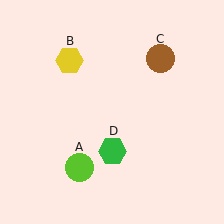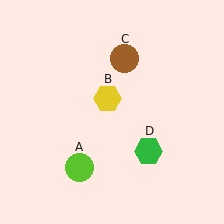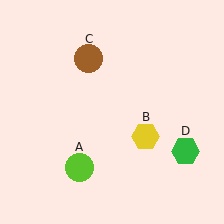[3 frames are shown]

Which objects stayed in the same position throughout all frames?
Lime circle (object A) remained stationary.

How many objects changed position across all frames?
3 objects changed position: yellow hexagon (object B), brown circle (object C), green hexagon (object D).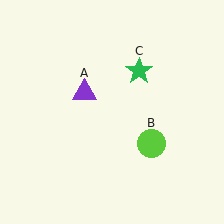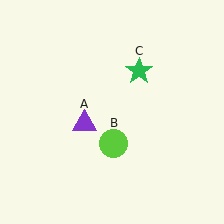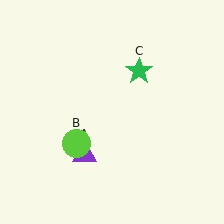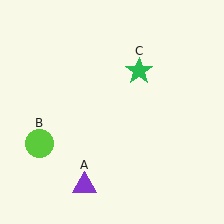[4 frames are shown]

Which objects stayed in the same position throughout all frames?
Green star (object C) remained stationary.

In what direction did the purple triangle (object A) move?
The purple triangle (object A) moved down.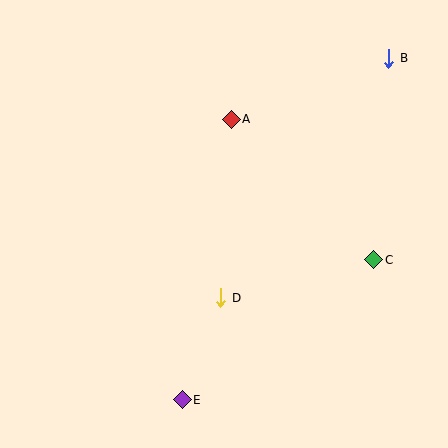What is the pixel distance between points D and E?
The distance between D and E is 109 pixels.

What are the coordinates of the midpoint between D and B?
The midpoint between D and B is at (305, 178).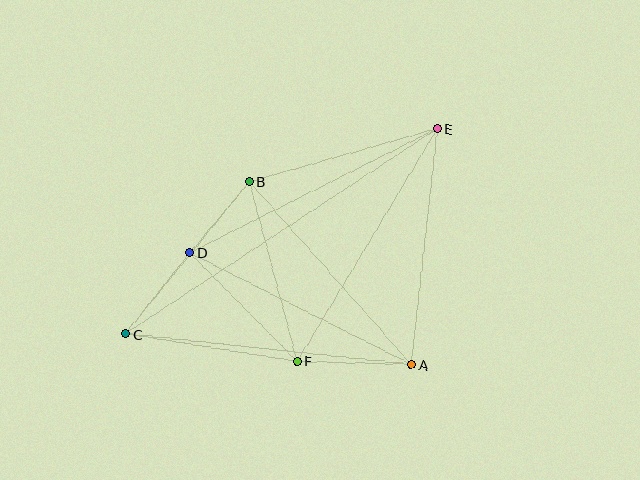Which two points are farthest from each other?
Points C and E are farthest from each other.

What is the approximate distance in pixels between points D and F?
The distance between D and F is approximately 152 pixels.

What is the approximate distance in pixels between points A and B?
The distance between A and B is approximately 245 pixels.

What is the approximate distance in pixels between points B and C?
The distance between B and C is approximately 196 pixels.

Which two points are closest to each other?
Points B and D are closest to each other.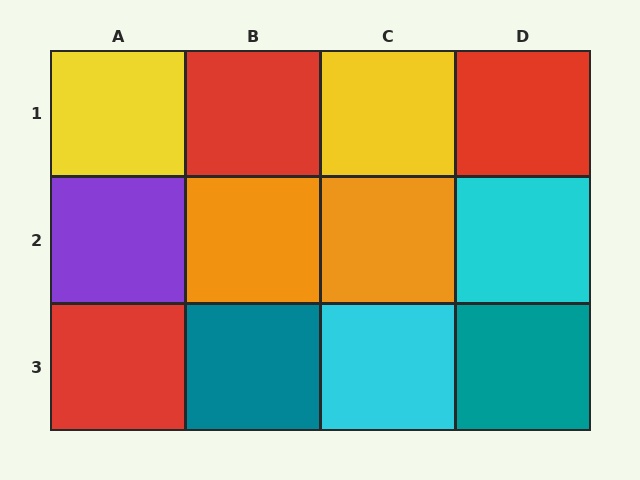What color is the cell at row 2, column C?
Orange.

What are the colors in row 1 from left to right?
Yellow, red, yellow, red.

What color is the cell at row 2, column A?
Purple.